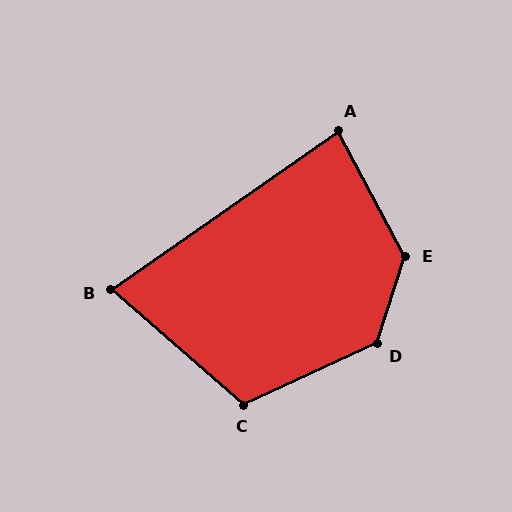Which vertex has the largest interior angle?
E, at approximately 134 degrees.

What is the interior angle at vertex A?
Approximately 83 degrees (acute).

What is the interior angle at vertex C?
Approximately 114 degrees (obtuse).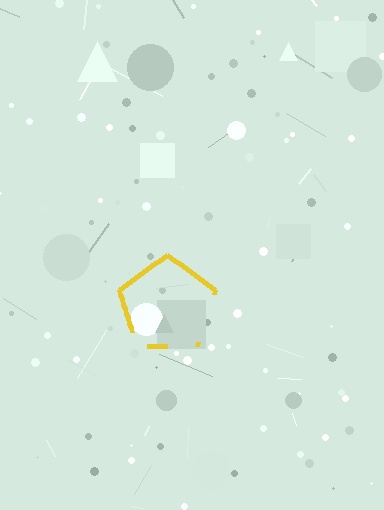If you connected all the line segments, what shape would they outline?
They would outline a pentagon.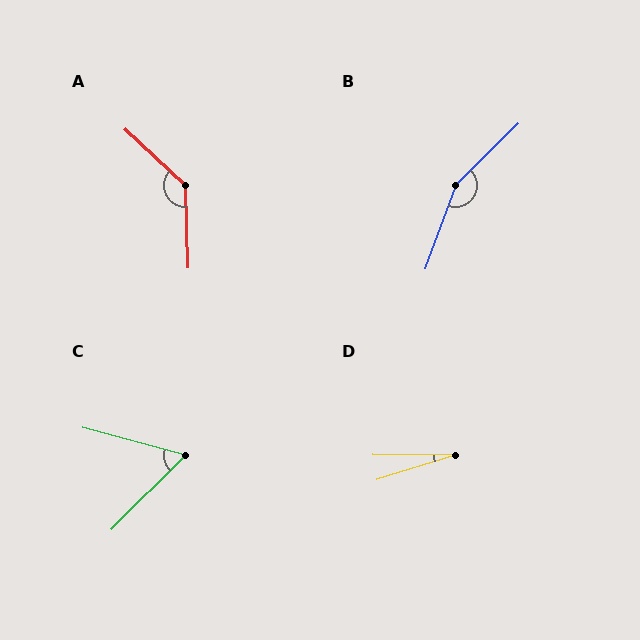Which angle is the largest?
B, at approximately 154 degrees.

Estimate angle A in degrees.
Approximately 135 degrees.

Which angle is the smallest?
D, at approximately 17 degrees.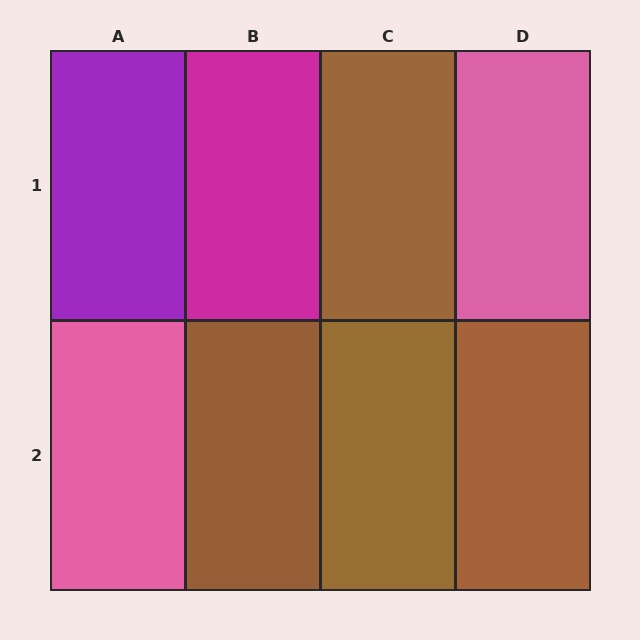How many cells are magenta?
1 cell is magenta.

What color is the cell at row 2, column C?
Brown.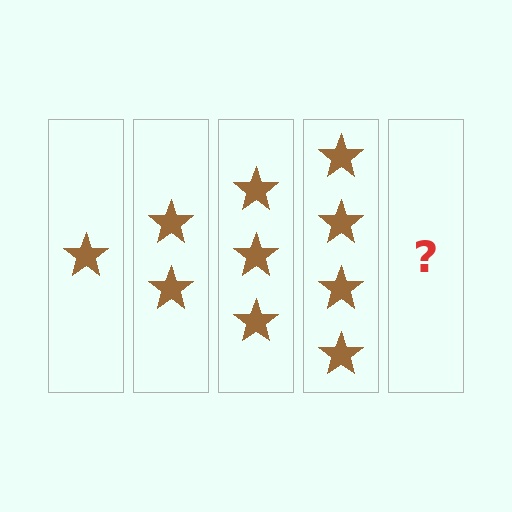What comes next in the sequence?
The next element should be 5 stars.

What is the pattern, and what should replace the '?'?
The pattern is that each step adds one more star. The '?' should be 5 stars.